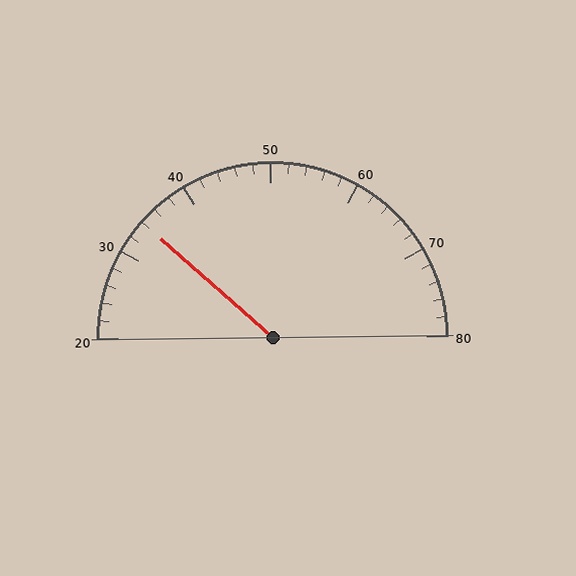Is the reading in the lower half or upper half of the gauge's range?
The reading is in the lower half of the range (20 to 80).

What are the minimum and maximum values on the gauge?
The gauge ranges from 20 to 80.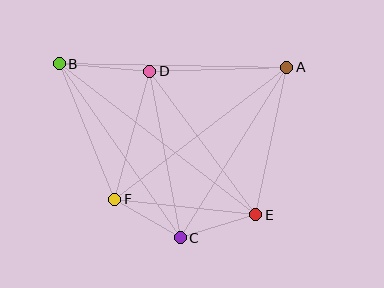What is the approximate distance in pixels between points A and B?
The distance between A and B is approximately 228 pixels.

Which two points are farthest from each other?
Points B and E are farthest from each other.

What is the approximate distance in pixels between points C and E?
The distance between C and E is approximately 79 pixels.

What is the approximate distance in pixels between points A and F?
The distance between A and F is approximately 217 pixels.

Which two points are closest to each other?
Points C and F are closest to each other.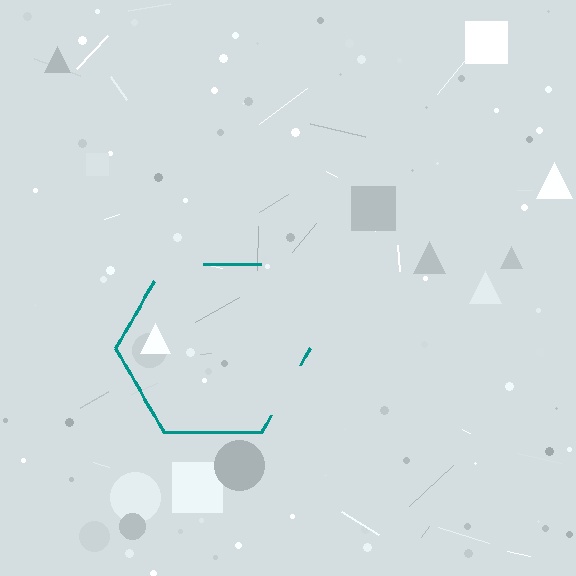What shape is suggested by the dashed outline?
The dashed outline suggests a hexagon.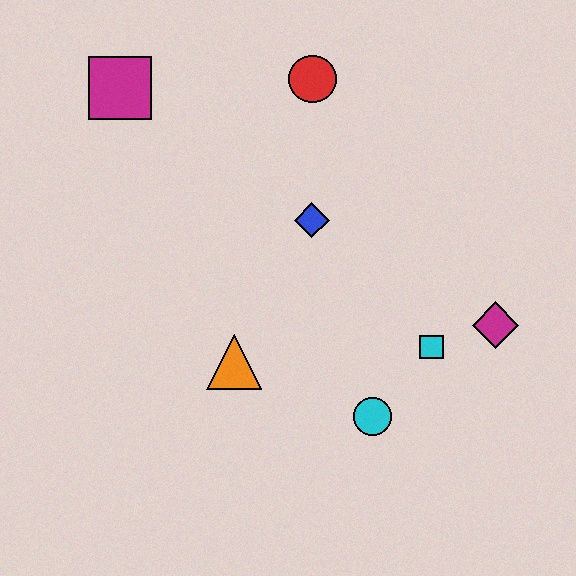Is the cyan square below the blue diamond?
Yes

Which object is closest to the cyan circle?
The cyan square is closest to the cyan circle.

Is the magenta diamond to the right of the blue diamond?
Yes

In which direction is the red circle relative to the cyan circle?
The red circle is above the cyan circle.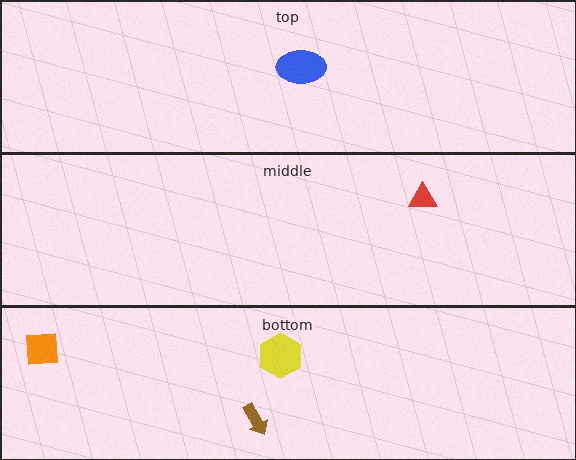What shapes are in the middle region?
The red triangle.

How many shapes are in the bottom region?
3.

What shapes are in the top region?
The blue ellipse.